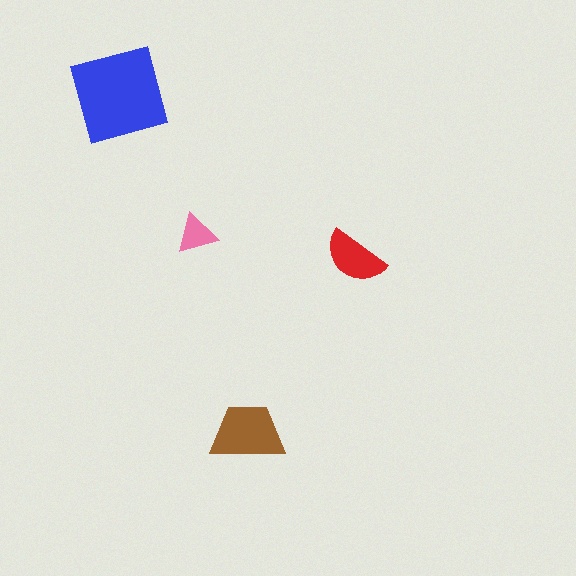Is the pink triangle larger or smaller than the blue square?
Smaller.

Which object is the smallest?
The pink triangle.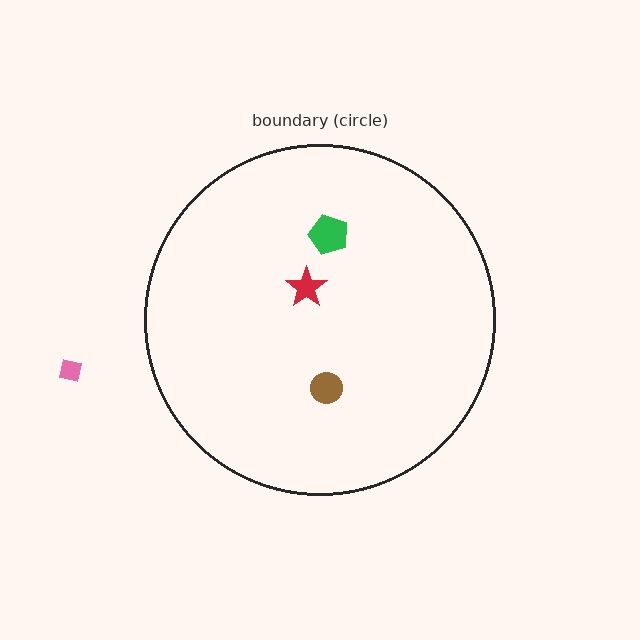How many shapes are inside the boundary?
3 inside, 1 outside.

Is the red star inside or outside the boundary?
Inside.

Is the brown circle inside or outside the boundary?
Inside.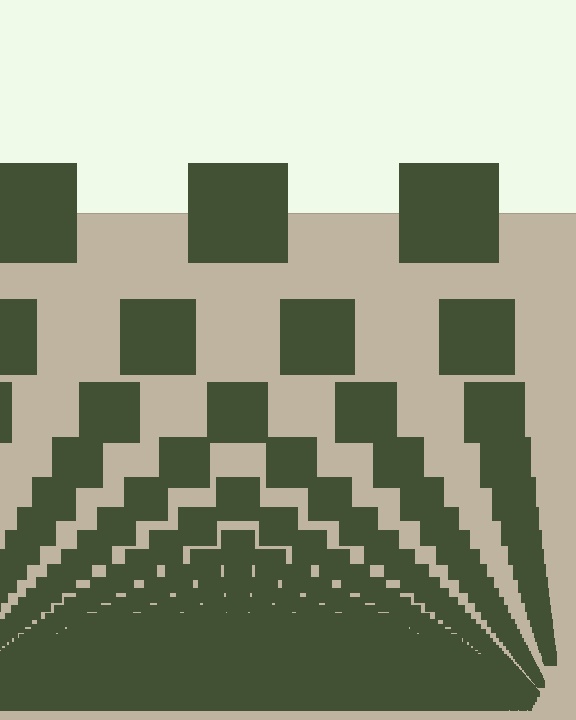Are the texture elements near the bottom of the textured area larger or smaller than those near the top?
Smaller. The gradient is inverted — elements near the bottom are smaller and denser.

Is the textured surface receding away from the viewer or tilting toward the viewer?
The surface appears to tilt toward the viewer. Texture elements get larger and sparser toward the top.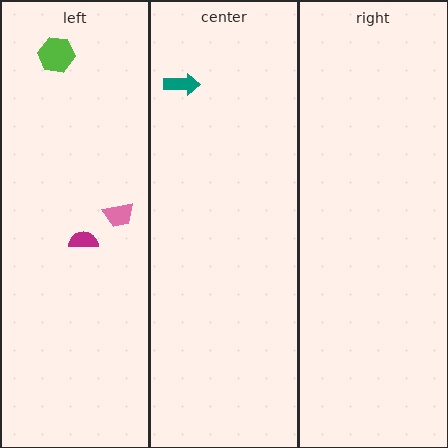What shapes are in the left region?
The pink trapezoid, the lime hexagon, the magenta semicircle.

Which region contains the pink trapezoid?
The left region.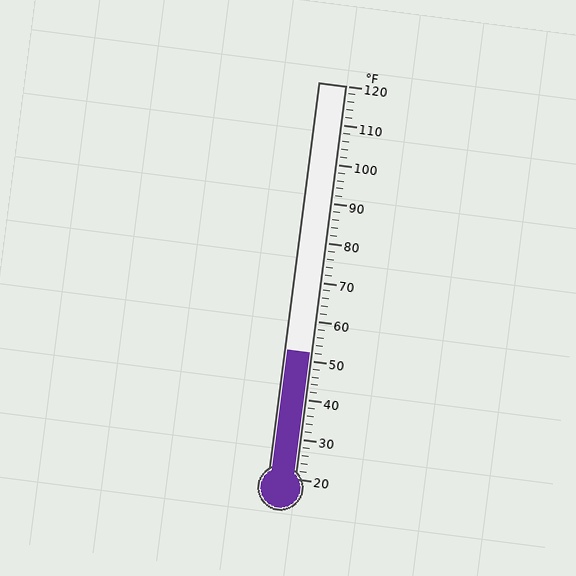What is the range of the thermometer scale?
The thermometer scale ranges from 20°F to 120°F.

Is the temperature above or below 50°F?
The temperature is above 50°F.